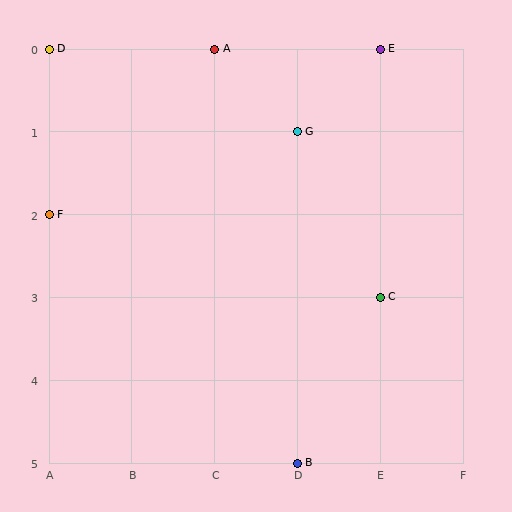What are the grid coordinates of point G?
Point G is at grid coordinates (D, 1).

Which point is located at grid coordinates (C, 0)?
Point A is at (C, 0).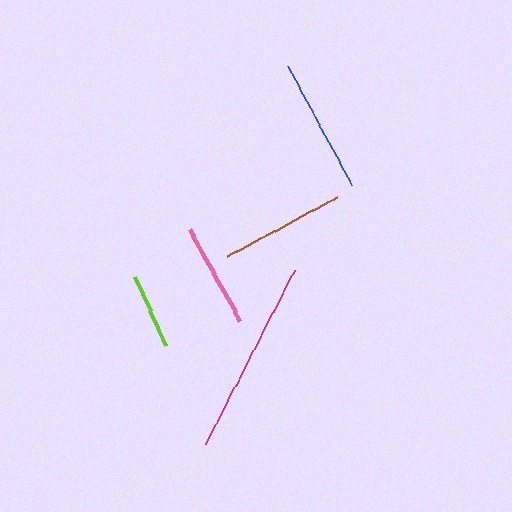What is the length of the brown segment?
The brown segment is approximately 124 pixels long.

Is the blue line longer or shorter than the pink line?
The blue line is longer than the pink line.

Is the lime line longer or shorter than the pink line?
The pink line is longer than the lime line.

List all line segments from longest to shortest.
From longest to shortest: magenta, blue, brown, pink, lime.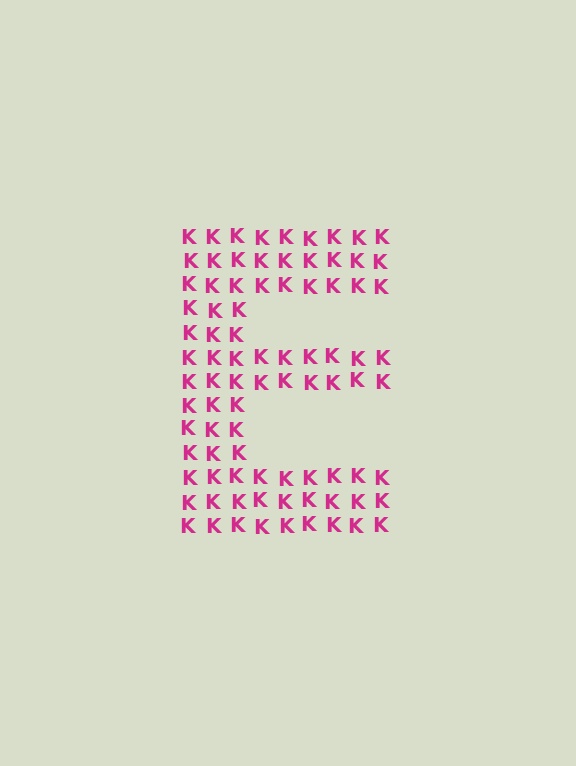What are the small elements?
The small elements are letter K's.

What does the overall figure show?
The overall figure shows the letter E.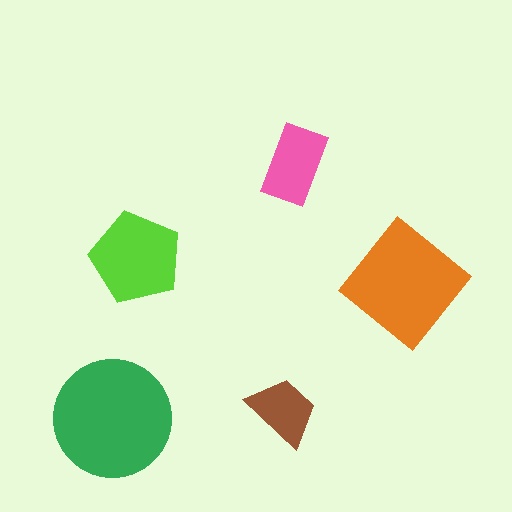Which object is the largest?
The green circle.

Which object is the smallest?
The brown trapezoid.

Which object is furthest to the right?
The orange diamond is rightmost.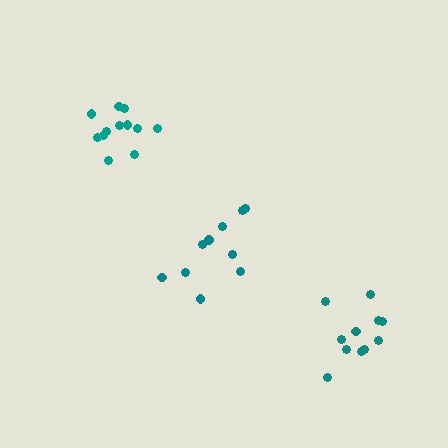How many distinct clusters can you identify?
There are 3 distinct clusters.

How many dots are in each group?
Group 1: 10 dots, Group 2: 11 dots, Group 3: 12 dots (33 total).